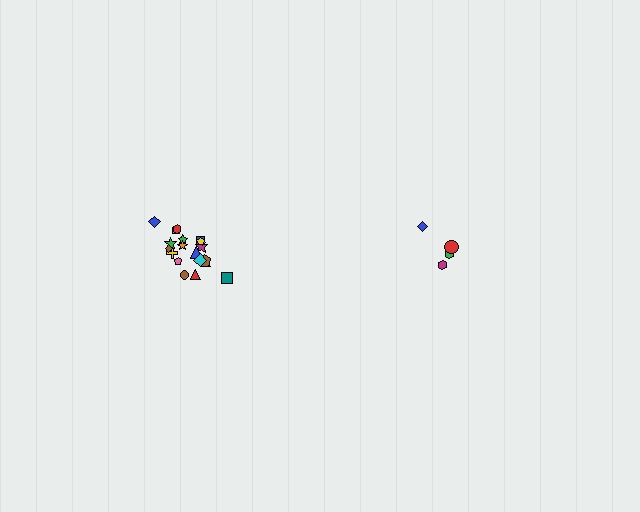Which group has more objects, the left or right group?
The left group.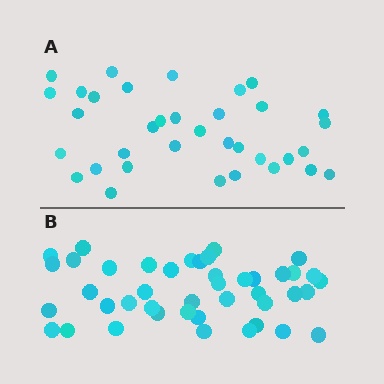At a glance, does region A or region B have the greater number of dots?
Region B (the bottom region) has more dots.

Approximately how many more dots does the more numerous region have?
Region B has roughly 8 or so more dots than region A.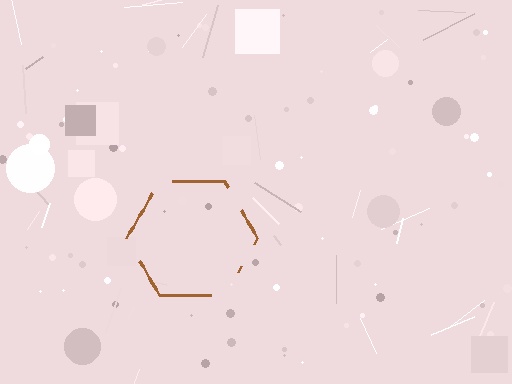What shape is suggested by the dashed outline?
The dashed outline suggests a hexagon.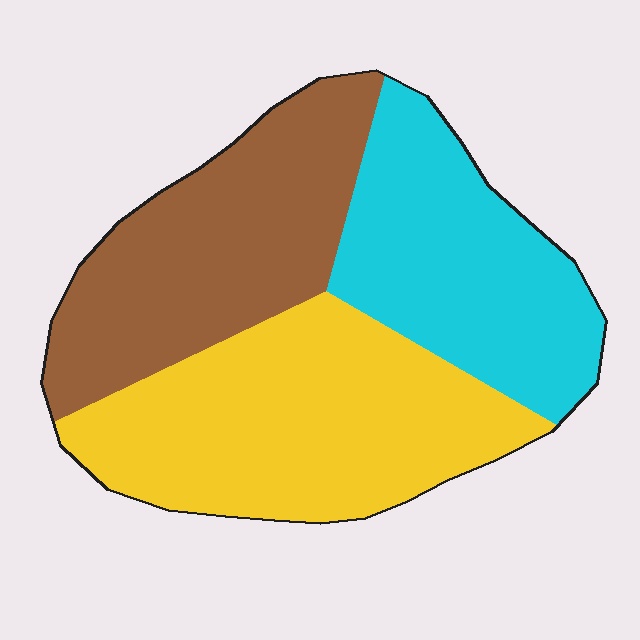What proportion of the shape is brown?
Brown covers about 30% of the shape.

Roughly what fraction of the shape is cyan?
Cyan takes up between a quarter and a half of the shape.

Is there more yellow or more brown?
Yellow.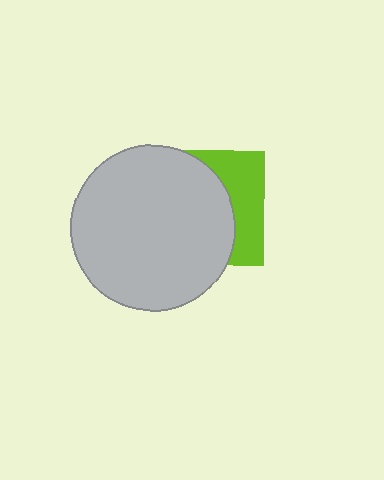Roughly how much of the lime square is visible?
A small part of it is visible (roughly 34%).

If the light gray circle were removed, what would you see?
You would see the complete lime square.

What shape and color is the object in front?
The object in front is a light gray circle.